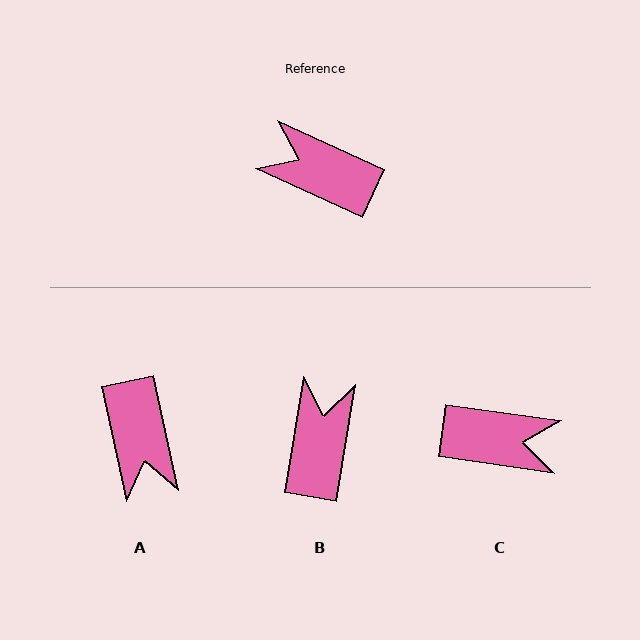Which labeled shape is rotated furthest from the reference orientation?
C, about 164 degrees away.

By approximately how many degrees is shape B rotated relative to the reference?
Approximately 75 degrees clockwise.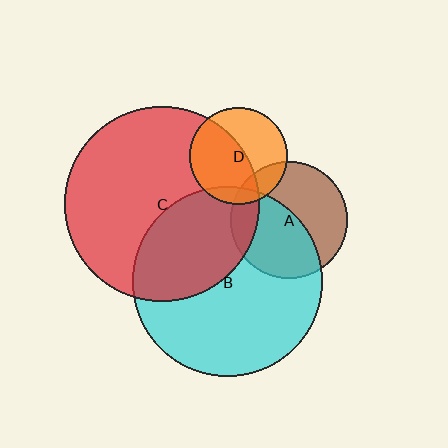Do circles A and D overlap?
Yes.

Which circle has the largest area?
Circle C (red).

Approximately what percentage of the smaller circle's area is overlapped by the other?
Approximately 15%.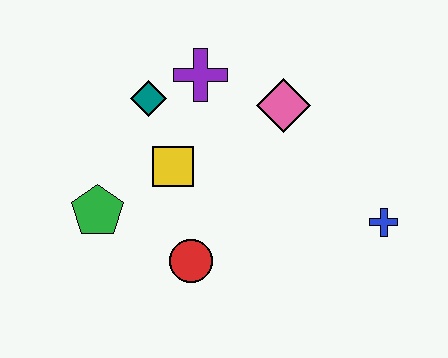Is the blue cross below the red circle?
No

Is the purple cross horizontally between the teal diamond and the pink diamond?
Yes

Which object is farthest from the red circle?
The blue cross is farthest from the red circle.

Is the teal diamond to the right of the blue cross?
No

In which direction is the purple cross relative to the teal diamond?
The purple cross is to the right of the teal diamond.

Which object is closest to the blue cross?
The pink diamond is closest to the blue cross.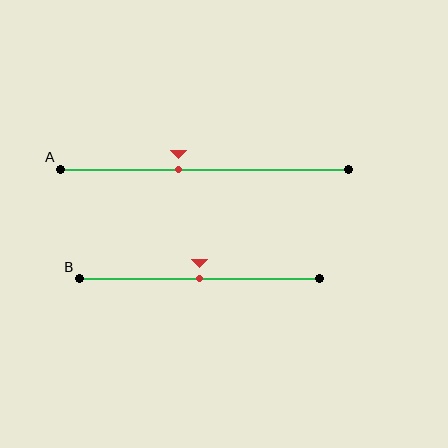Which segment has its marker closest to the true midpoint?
Segment B has its marker closest to the true midpoint.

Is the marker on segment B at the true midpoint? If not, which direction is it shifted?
Yes, the marker on segment B is at the true midpoint.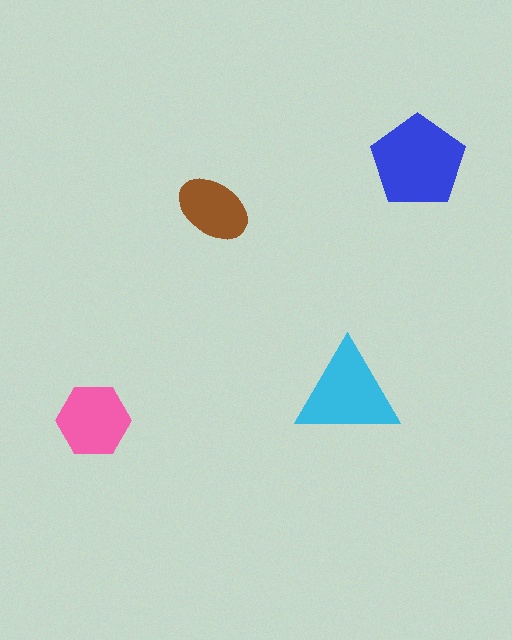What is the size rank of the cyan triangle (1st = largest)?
2nd.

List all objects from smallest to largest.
The brown ellipse, the pink hexagon, the cyan triangle, the blue pentagon.